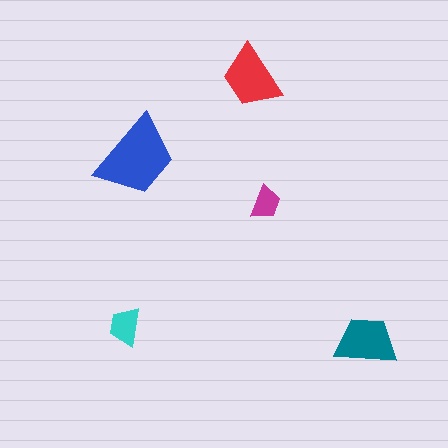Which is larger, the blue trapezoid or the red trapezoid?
The blue one.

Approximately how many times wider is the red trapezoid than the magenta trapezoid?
About 2 times wider.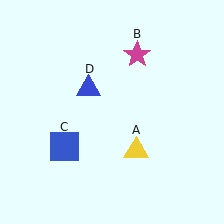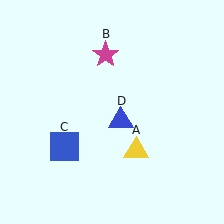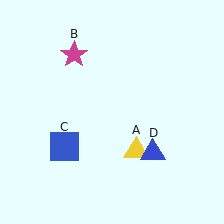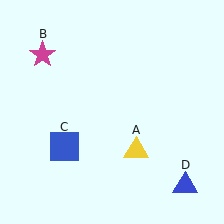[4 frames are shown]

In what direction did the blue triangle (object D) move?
The blue triangle (object D) moved down and to the right.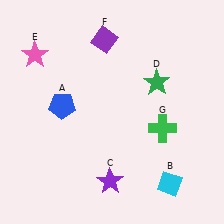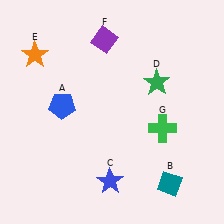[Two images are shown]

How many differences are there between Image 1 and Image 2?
There are 3 differences between the two images.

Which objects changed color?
B changed from cyan to teal. C changed from purple to blue. E changed from pink to orange.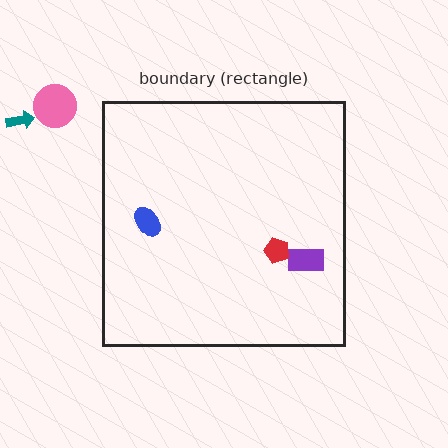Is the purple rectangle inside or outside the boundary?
Inside.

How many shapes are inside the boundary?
3 inside, 2 outside.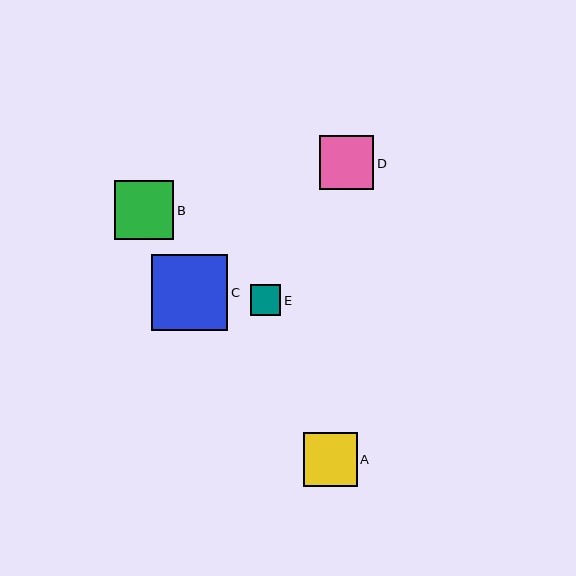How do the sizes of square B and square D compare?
Square B and square D are approximately the same size.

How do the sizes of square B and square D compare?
Square B and square D are approximately the same size.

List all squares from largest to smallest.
From largest to smallest: C, B, D, A, E.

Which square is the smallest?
Square E is the smallest with a size of approximately 30 pixels.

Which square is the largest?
Square C is the largest with a size of approximately 76 pixels.